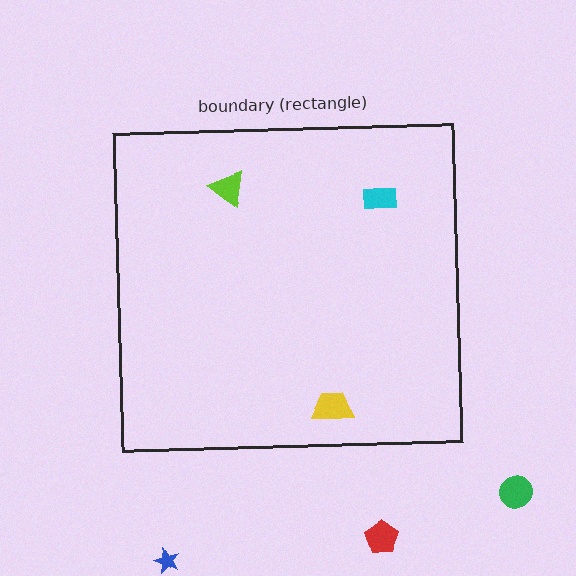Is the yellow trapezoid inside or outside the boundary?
Inside.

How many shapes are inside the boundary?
3 inside, 3 outside.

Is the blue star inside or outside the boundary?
Outside.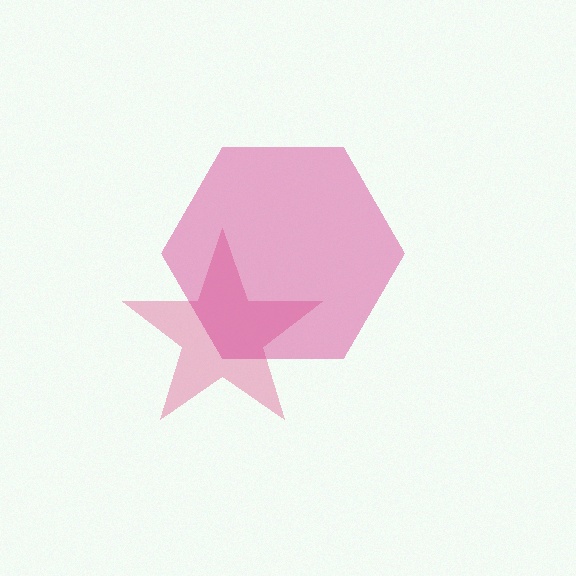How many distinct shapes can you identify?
There are 2 distinct shapes: a pink star, a magenta hexagon.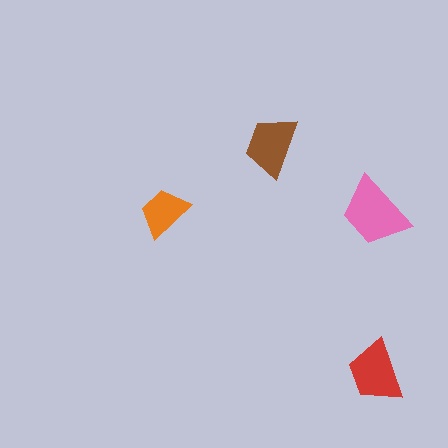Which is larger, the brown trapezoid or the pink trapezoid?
The pink one.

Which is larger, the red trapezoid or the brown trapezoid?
The red one.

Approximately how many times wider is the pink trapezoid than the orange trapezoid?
About 1.5 times wider.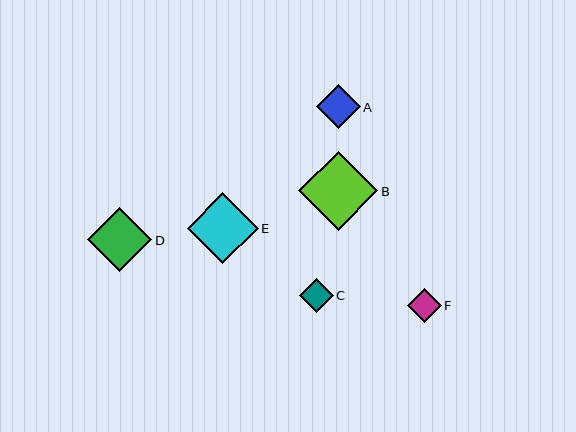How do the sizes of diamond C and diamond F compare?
Diamond C and diamond F are approximately the same size.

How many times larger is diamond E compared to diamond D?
Diamond E is approximately 1.1 times the size of diamond D.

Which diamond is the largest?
Diamond B is the largest with a size of approximately 79 pixels.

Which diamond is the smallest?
Diamond F is the smallest with a size of approximately 34 pixels.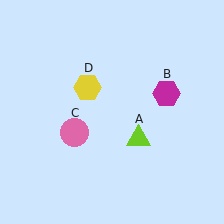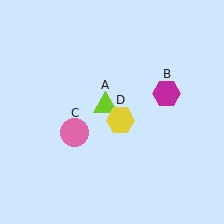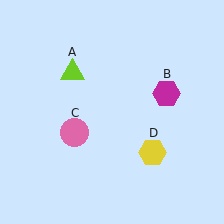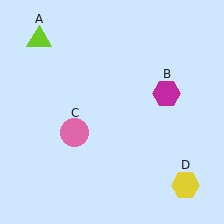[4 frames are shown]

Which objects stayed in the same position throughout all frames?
Magenta hexagon (object B) and pink circle (object C) remained stationary.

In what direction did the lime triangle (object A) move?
The lime triangle (object A) moved up and to the left.